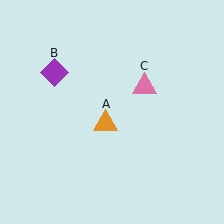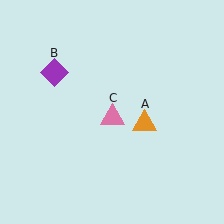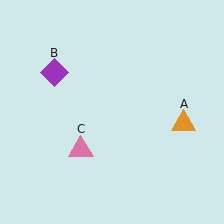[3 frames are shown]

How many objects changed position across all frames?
2 objects changed position: orange triangle (object A), pink triangle (object C).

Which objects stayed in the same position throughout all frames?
Purple diamond (object B) remained stationary.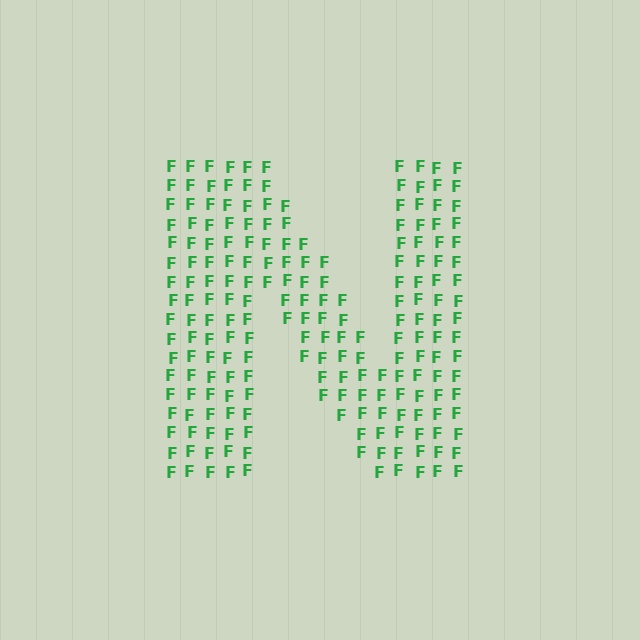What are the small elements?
The small elements are letter F's.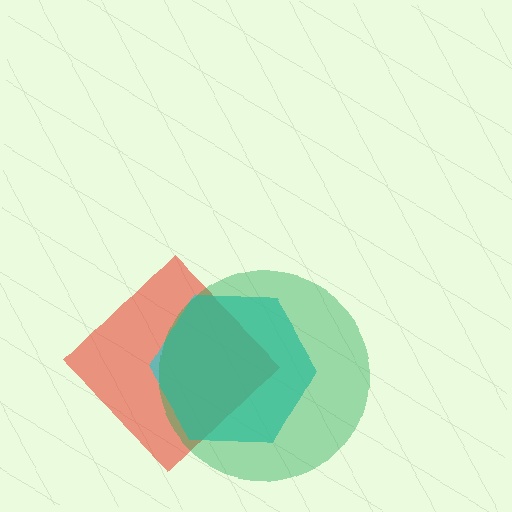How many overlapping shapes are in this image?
There are 3 overlapping shapes in the image.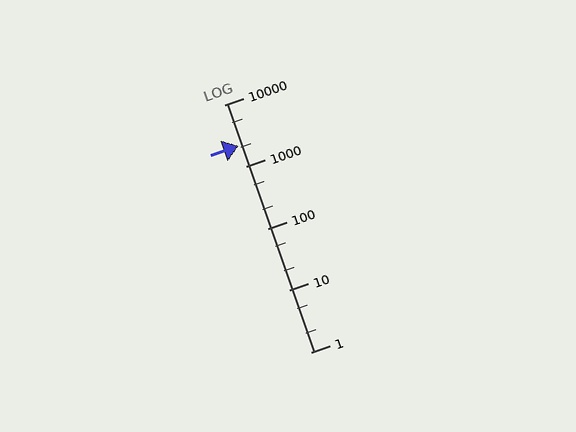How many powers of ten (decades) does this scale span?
The scale spans 4 decades, from 1 to 10000.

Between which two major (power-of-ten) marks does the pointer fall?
The pointer is between 1000 and 10000.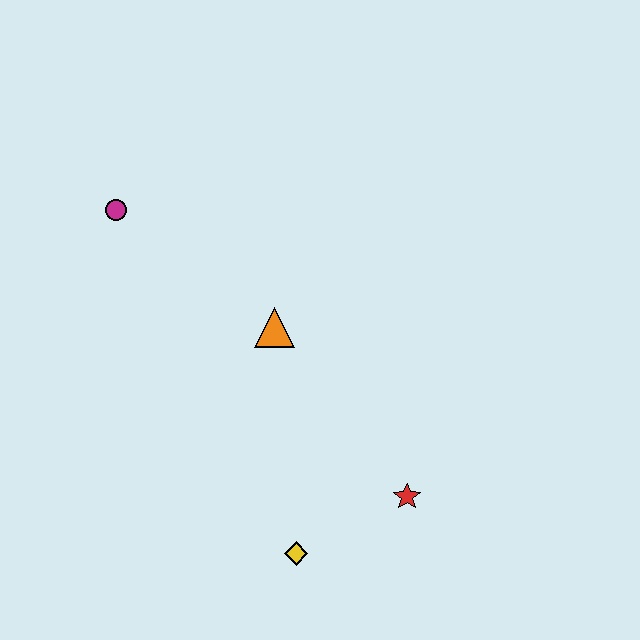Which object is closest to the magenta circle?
The orange triangle is closest to the magenta circle.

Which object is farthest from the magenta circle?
The red star is farthest from the magenta circle.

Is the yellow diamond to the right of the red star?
No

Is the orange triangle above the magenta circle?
No